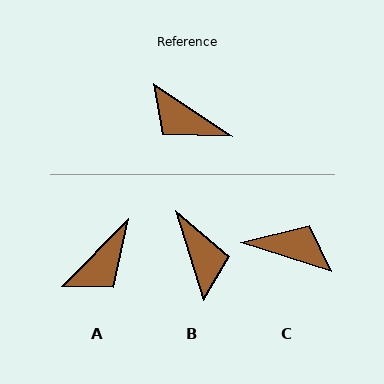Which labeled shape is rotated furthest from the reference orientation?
C, about 164 degrees away.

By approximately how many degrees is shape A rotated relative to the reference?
Approximately 79 degrees counter-clockwise.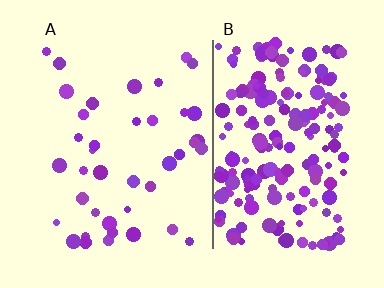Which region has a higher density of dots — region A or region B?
B (the right).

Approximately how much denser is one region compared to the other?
Approximately 5.1× — region B over region A.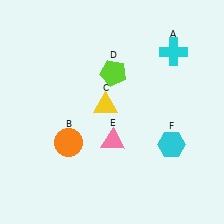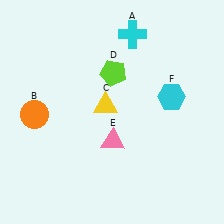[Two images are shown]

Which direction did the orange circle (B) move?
The orange circle (B) moved left.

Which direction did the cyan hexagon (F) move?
The cyan hexagon (F) moved up.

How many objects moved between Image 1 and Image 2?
3 objects moved between the two images.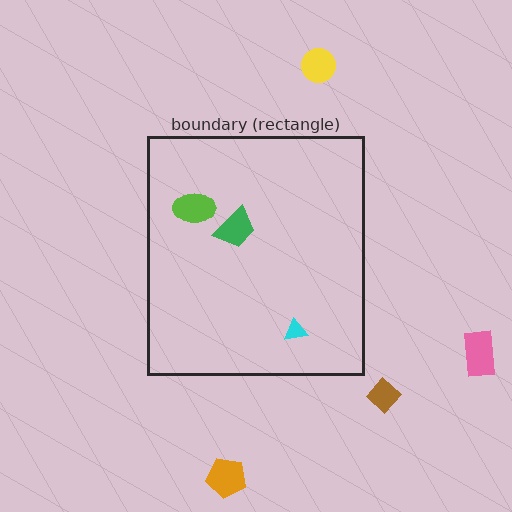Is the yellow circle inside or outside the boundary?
Outside.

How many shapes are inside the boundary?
3 inside, 4 outside.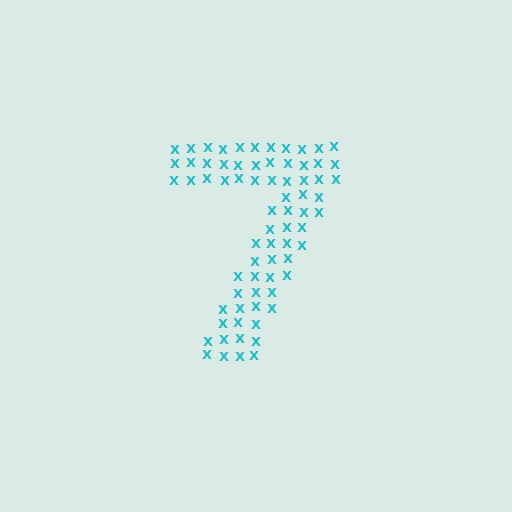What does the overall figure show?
The overall figure shows the digit 7.